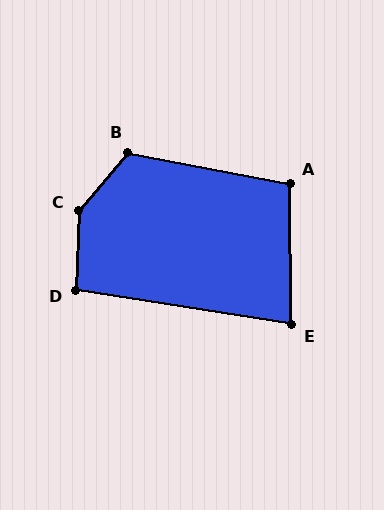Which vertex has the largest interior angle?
C, at approximately 142 degrees.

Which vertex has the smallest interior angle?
E, at approximately 80 degrees.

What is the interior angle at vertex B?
Approximately 119 degrees (obtuse).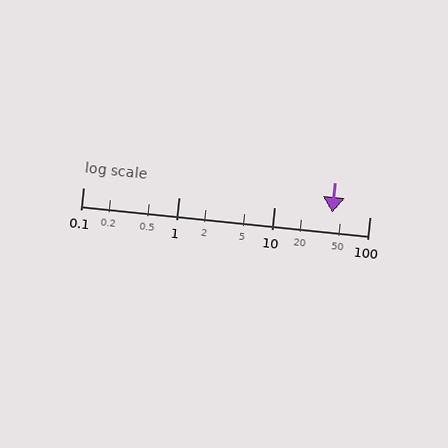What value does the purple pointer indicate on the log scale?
The pointer indicates approximately 41.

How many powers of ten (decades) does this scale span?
The scale spans 3 decades, from 0.1 to 100.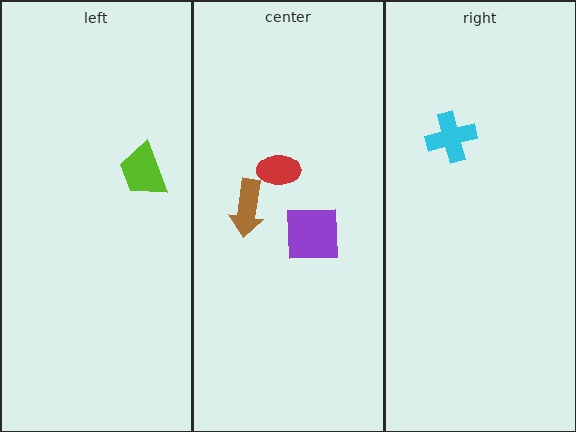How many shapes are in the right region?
1.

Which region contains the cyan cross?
The right region.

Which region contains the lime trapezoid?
The left region.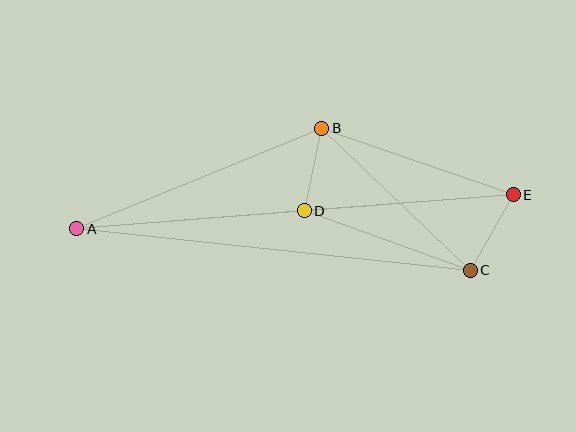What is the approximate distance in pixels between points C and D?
The distance between C and D is approximately 176 pixels.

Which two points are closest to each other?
Points B and D are closest to each other.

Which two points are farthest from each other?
Points A and E are farthest from each other.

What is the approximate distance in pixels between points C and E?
The distance between C and E is approximately 87 pixels.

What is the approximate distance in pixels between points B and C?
The distance between B and C is approximately 205 pixels.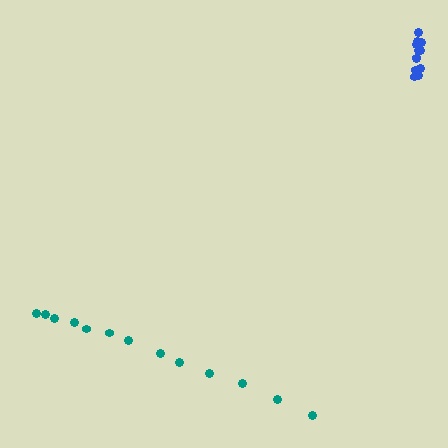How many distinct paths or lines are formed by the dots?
There are 2 distinct paths.